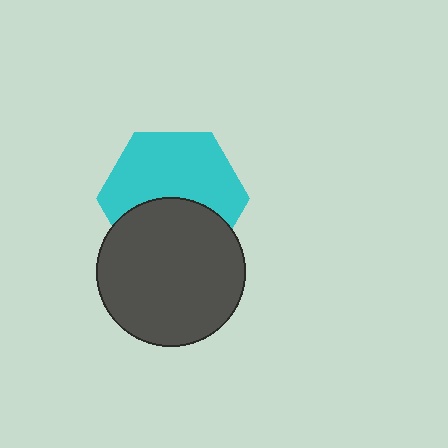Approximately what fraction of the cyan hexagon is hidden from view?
Roughly 41% of the cyan hexagon is hidden behind the dark gray circle.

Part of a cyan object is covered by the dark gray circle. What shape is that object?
It is a hexagon.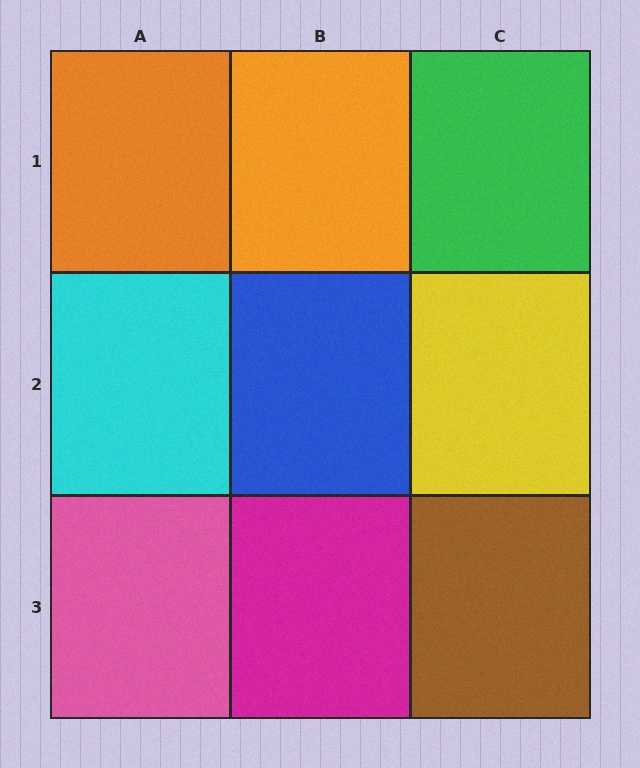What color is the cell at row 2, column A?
Cyan.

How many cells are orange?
2 cells are orange.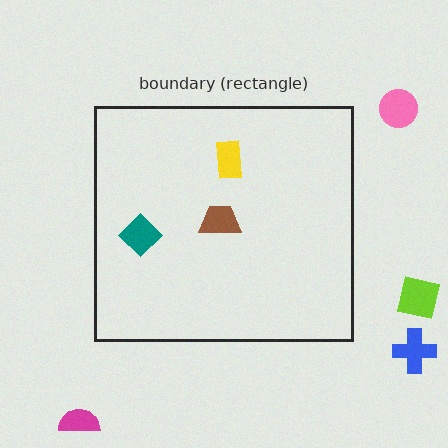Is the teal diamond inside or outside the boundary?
Inside.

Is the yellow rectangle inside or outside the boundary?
Inside.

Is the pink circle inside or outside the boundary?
Outside.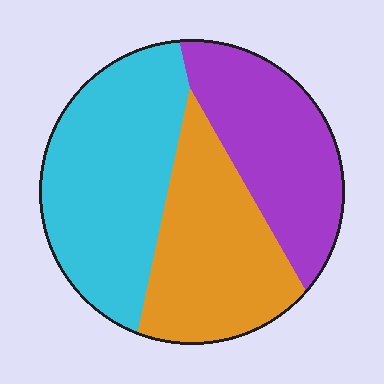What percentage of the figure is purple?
Purple covers roughly 30% of the figure.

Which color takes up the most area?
Cyan, at roughly 40%.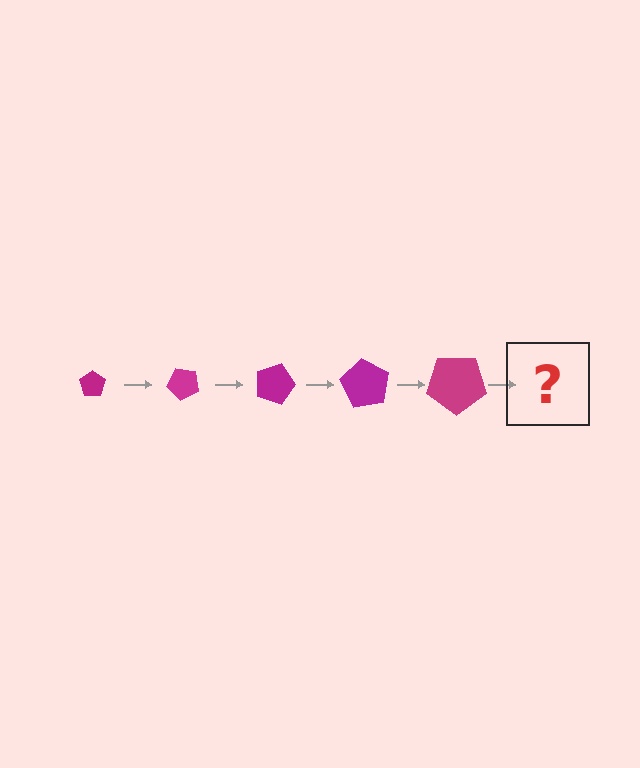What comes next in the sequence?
The next element should be a pentagon, larger than the previous one and rotated 225 degrees from the start.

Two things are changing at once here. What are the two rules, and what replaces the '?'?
The two rules are that the pentagon grows larger each step and it rotates 45 degrees each step. The '?' should be a pentagon, larger than the previous one and rotated 225 degrees from the start.